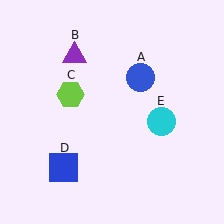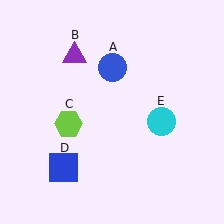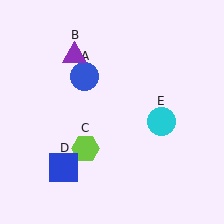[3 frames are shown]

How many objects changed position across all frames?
2 objects changed position: blue circle (object A), lime hexagon (object C).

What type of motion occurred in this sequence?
The blue circle (object A), lime hexagon (object C) rotated counterclockwise around the center of the scene.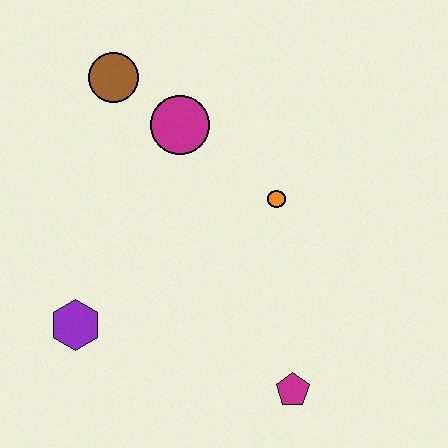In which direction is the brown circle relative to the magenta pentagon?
The brown circle is above the magenta pentagon.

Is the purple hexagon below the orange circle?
Yes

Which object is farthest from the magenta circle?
The magenta pentagon is farthest from the magenta circle.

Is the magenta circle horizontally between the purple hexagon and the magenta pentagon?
Yes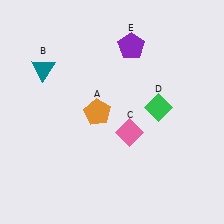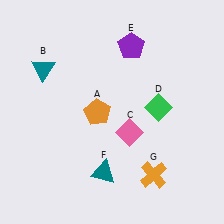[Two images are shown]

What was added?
A teal triangle (F), an orange cross (G) were added in Image 2.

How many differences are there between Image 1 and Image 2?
There are 2 differences between the two images.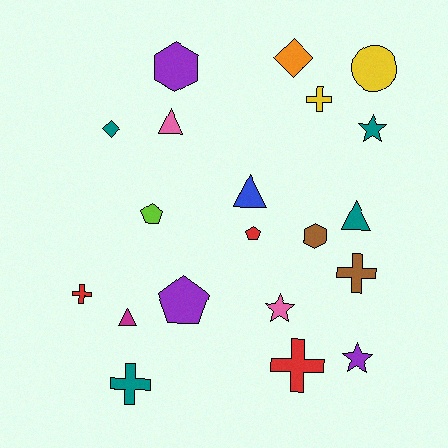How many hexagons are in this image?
There are 2 hexagons.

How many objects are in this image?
There are 20 objects.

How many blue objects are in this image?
There is 1 blue object.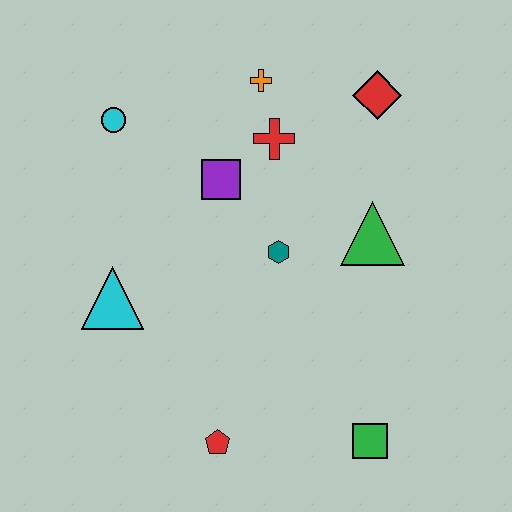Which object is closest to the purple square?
The red cross is closest to the purple square.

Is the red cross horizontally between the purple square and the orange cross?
No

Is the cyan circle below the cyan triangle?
No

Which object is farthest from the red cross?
The green square is farthest from the red cross.